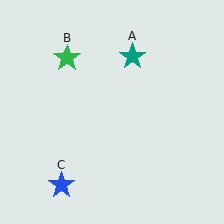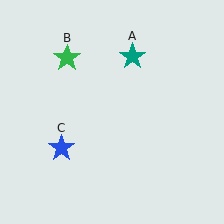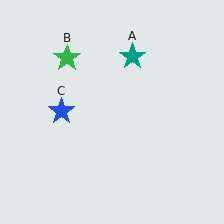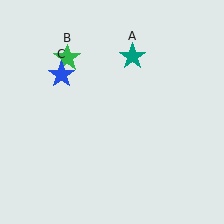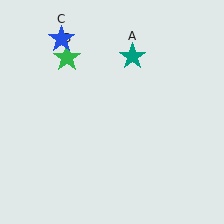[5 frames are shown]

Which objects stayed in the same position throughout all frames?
Teal star (object A) and green star (object B) remained stationary.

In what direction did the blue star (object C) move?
The blue star (object C) moved up.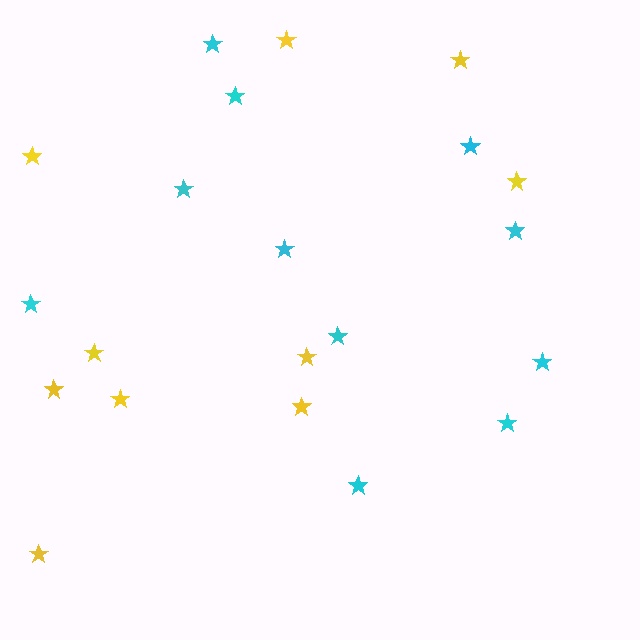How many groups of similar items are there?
There are 2 groups: one group of yellow stars (10) and one group of cyan stars (11).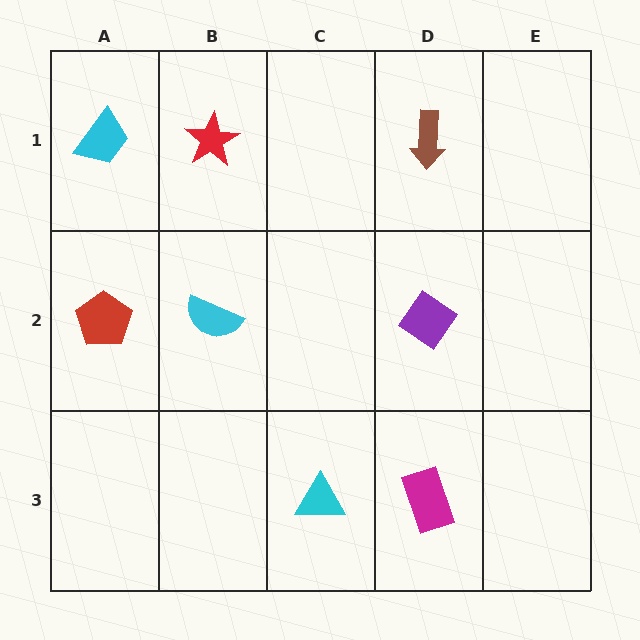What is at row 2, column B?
A cyan semicircle.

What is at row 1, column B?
A red star.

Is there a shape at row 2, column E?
No, that cell is empty.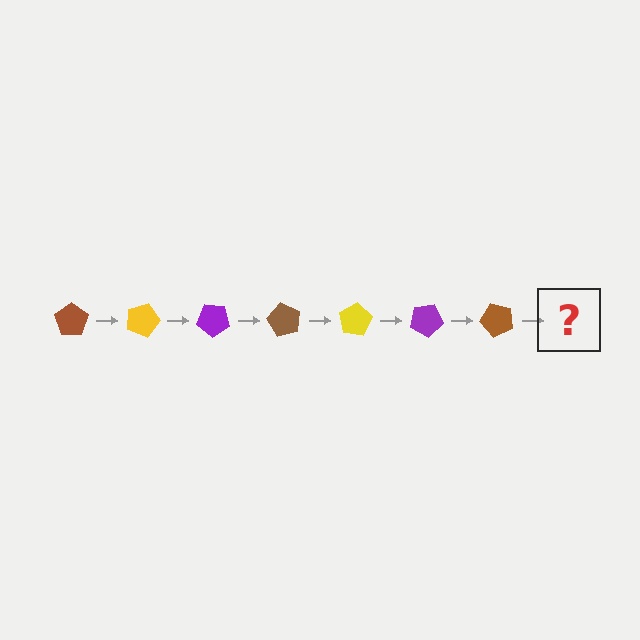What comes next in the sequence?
The next element should be a yellow pentagon, rotated 140 degrees from the start.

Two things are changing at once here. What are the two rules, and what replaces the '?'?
The two rules are that it rotates 20 degrees each step and the color cycles through brown, yellow, and purple. The '?' should be a yellow pentagon, rotated 140 degrees from the start.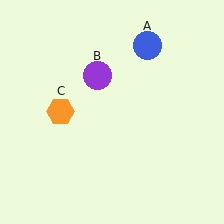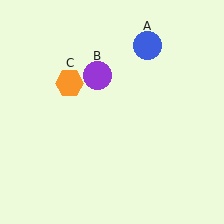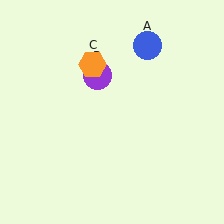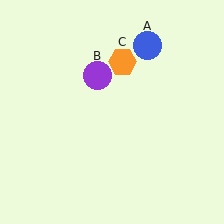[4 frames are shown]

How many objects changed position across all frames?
1 object changed position: orange hexagon (object C).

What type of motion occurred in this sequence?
The orange hexagon (object C) rotated clockwise around the center of the scene.